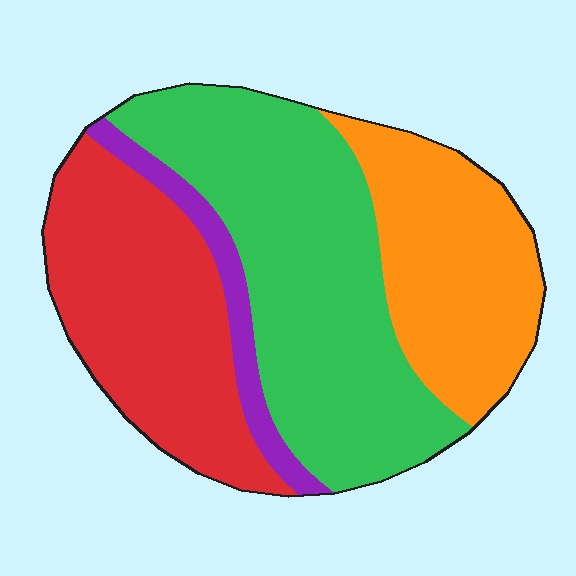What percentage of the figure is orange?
Orange takes up between a sixth and a third of the figure.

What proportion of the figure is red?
Red covers about 30% of the figure.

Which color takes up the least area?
Purple, at roughly 5%.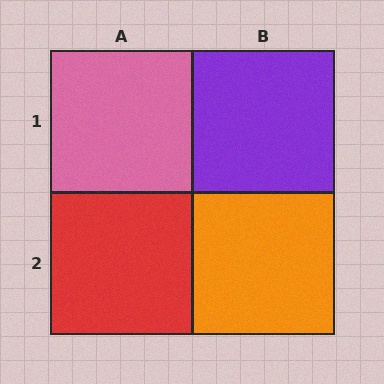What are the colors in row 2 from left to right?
Red, orange.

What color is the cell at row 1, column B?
Purple.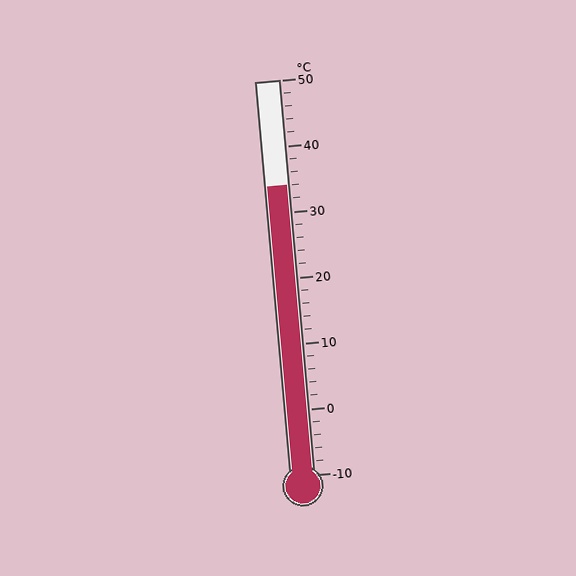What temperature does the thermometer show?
The thermometer shows approximately 34°C.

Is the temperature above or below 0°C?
The temperature is above 0°C.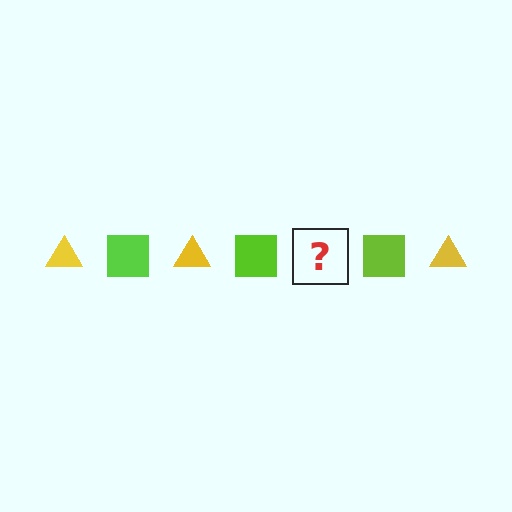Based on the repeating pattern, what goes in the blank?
The blank should be a yellow triangle.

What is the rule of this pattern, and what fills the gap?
The rule is that the pattern alternates between yellow triangle and lime square. The gap should be filled with a yellow triangle.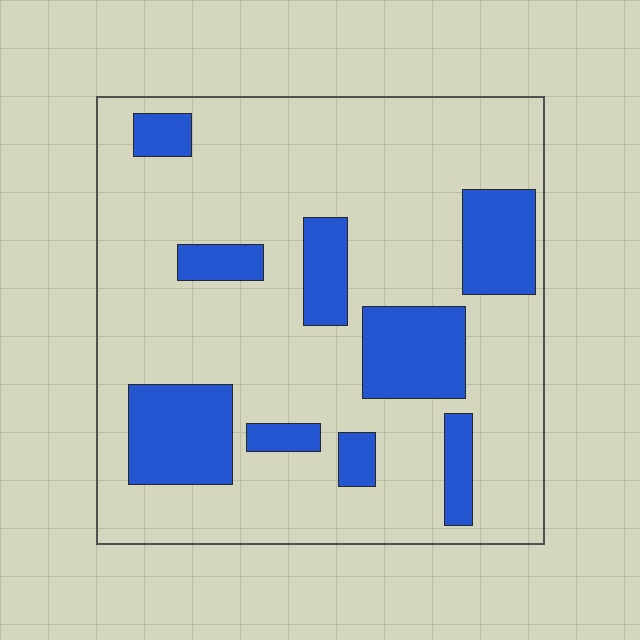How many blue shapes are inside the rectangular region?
9.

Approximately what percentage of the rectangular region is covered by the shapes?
Approximately 25%.